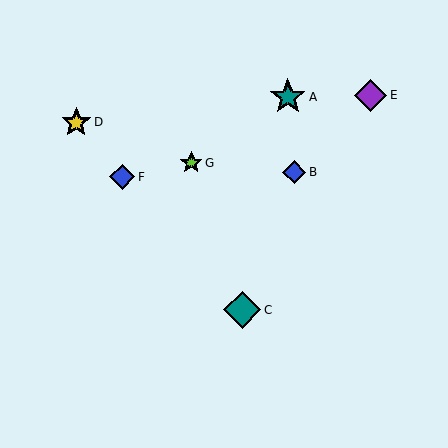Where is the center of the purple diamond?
The center of the purple diamond is at (371, 95).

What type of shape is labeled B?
Shape B is a blue diamond.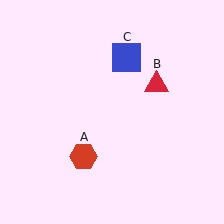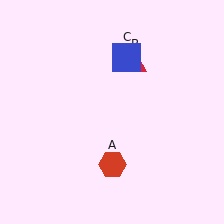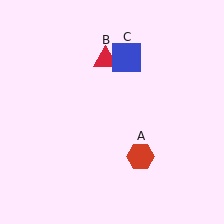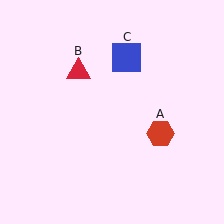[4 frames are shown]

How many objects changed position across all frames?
2 objects changed position: red hexagon (object A), red triangle (object B).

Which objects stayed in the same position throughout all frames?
Blue square (object C) remained stationary.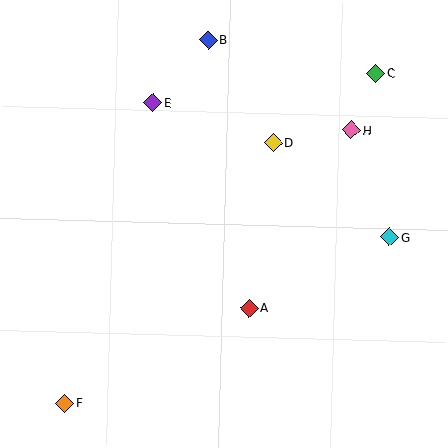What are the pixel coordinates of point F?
Point F is at (65, 403).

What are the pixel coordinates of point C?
Point C is at (376, 73).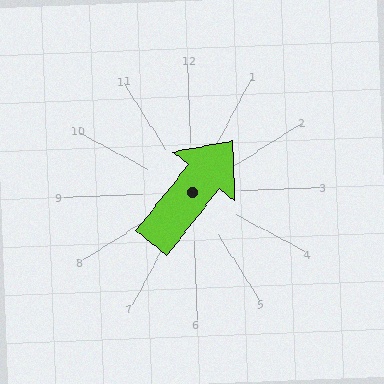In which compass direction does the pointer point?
Northeast.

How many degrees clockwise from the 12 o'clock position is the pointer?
Approximately 41 degrees.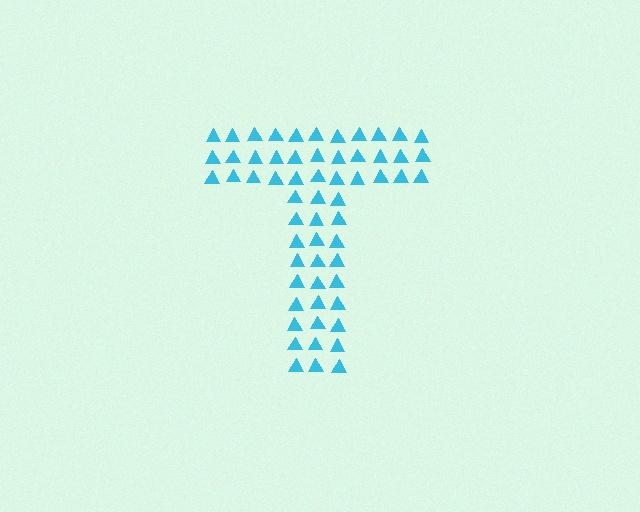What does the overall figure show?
The overall figure shows the letter T.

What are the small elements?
The small elements are triangles.